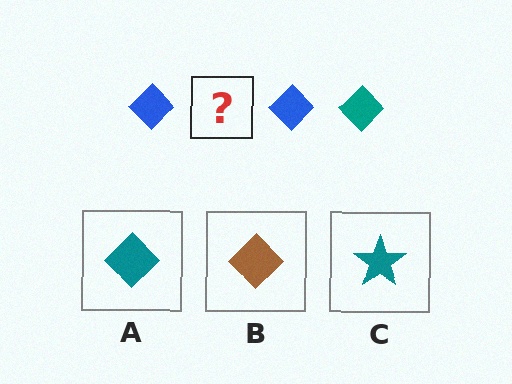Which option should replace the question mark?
Option A.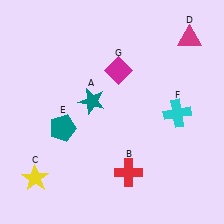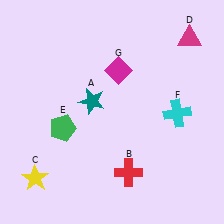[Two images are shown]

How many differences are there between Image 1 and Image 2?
There is 1 difference between the two images.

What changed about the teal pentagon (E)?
In Image 1, E is teal. In Image 2, it changed to green.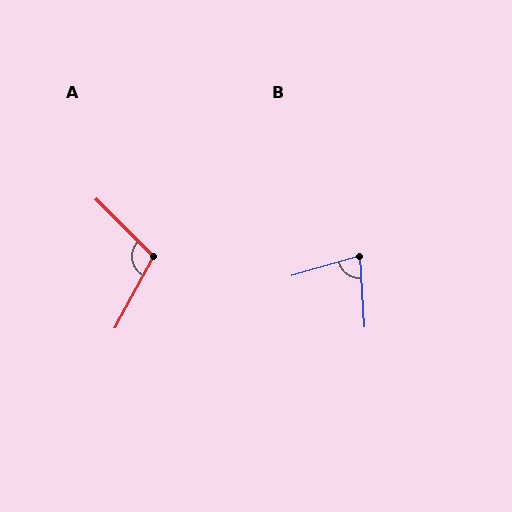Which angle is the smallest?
B, at approximately 77 degrees.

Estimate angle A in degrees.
Approximately 107 degrees.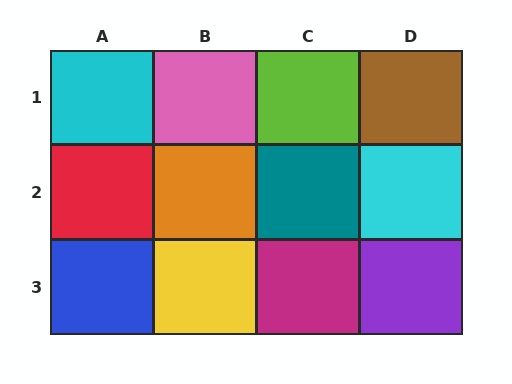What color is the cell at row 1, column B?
Pink.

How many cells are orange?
1 cell is orange.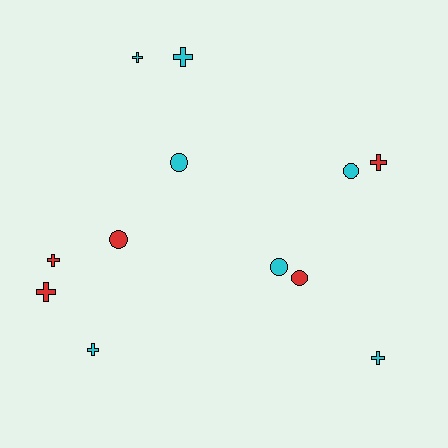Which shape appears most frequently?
Cross, with 7 objects.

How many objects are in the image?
There are 12 objects.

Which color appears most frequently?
Cyan, with 7 objects.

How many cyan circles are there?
There are 3 cyan circles.